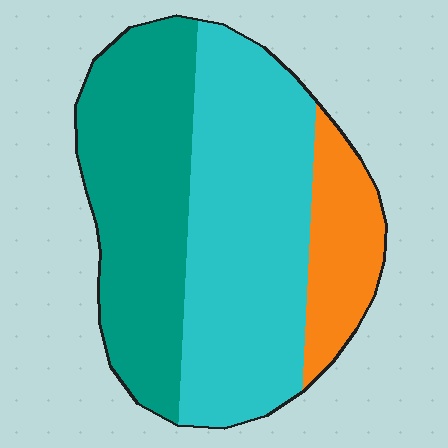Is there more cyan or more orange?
Cyan.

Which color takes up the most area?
Cyan, at roughly 45%.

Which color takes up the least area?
Orange, at roughly 15%.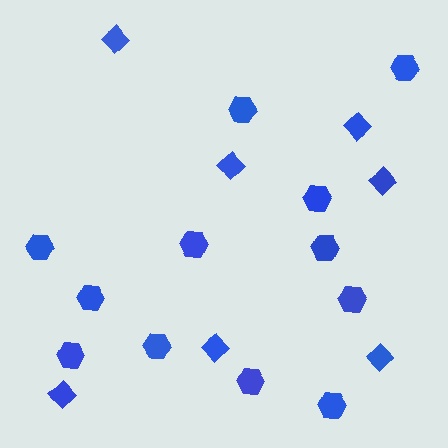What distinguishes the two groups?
There are 2 groups: one group of hexagons (12) and one group of diamonds (7).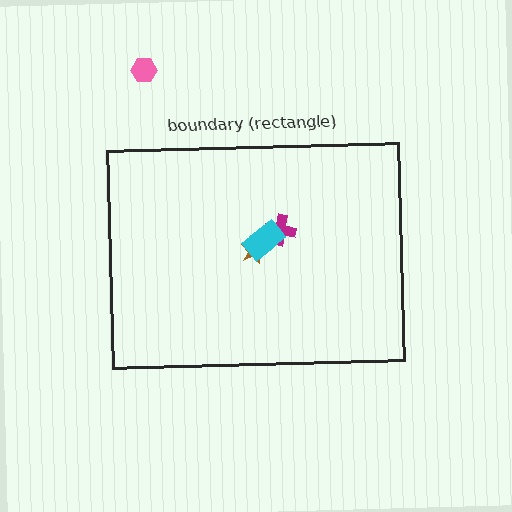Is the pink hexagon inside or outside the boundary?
Outside.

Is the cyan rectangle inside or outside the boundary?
Inside.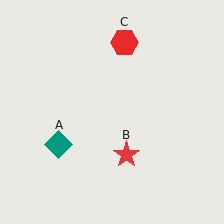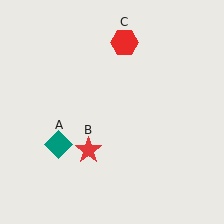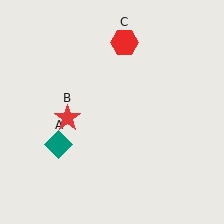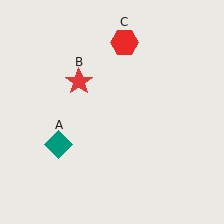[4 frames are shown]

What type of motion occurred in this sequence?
The red star (object B) rotated clockwise around the center of the scene.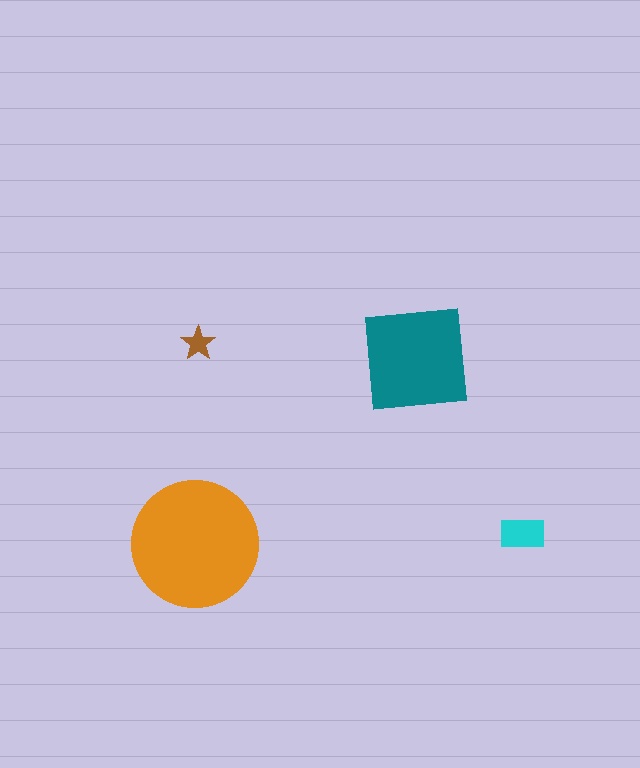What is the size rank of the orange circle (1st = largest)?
1st.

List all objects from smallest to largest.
The brown star, the cyan rectangle, the teal square, the orange circle.